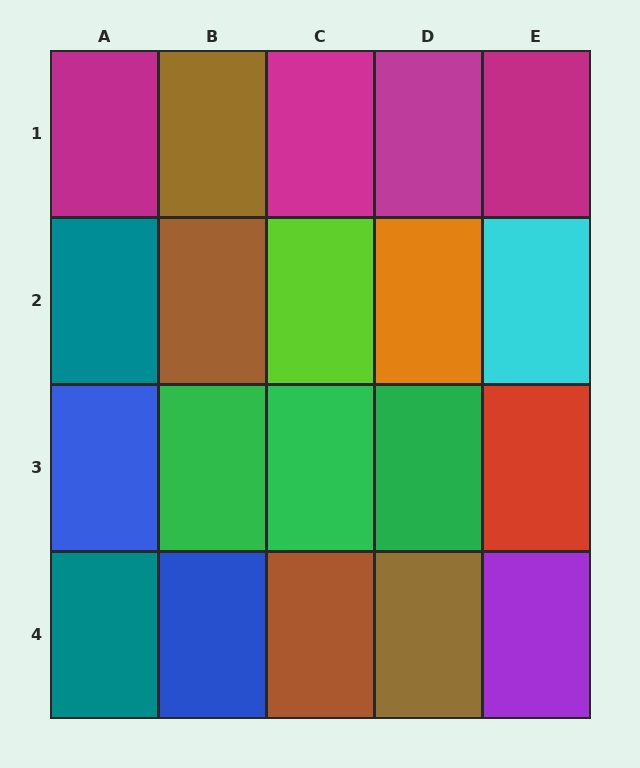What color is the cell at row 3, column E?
Red.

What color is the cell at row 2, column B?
Brown.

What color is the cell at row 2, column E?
Cyan.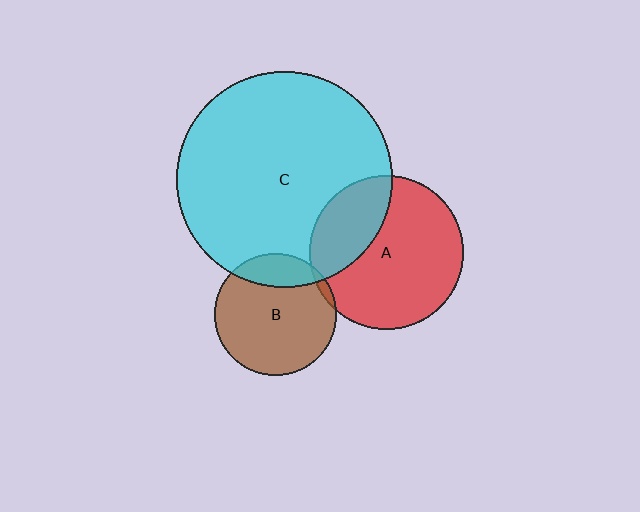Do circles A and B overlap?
Yes.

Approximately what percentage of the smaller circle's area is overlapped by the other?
Approximately 5%.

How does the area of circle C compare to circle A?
Approximately 2.0 times.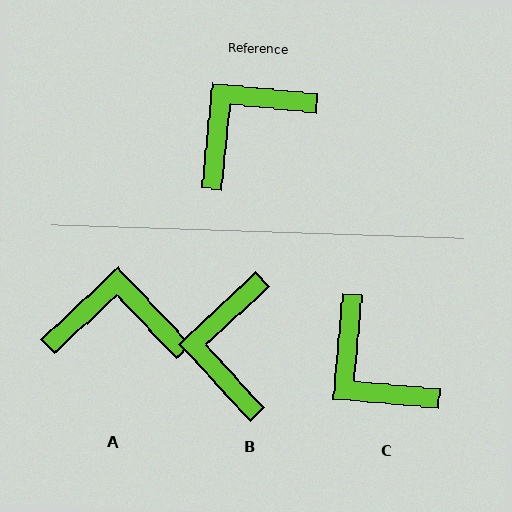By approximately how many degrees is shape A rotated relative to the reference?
Approximately 41 degrees clockwise.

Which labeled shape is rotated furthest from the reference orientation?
C, about 91 degrees away.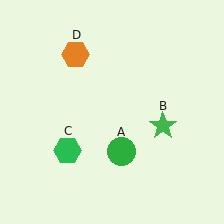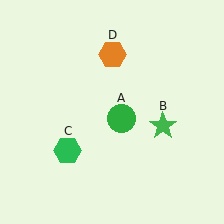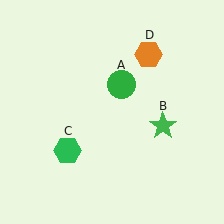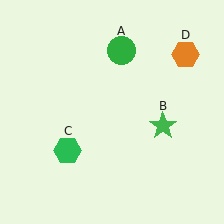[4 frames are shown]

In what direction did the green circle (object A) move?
The green circle (object A) moved up.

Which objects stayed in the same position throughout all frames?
Green star (object B) and green hexagon (object C) remained stationary.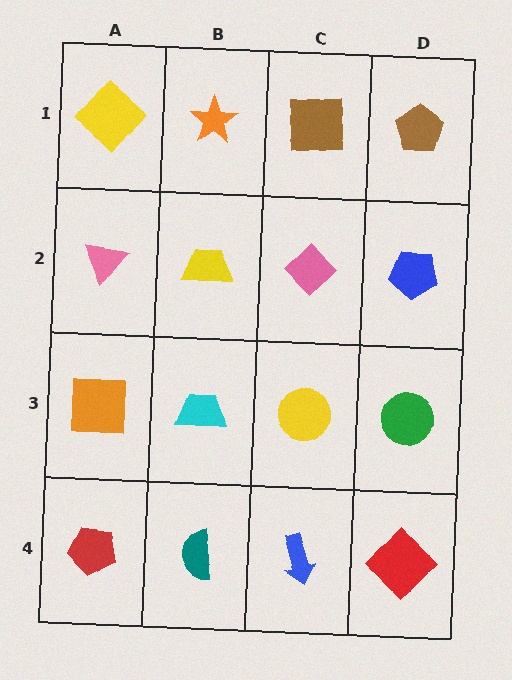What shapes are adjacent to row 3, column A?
A pink triangle (row 2, column A), a red pentagon (row 4, column A), a cyan trapezoid (row 3, column B).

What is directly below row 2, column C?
A yellow circle.